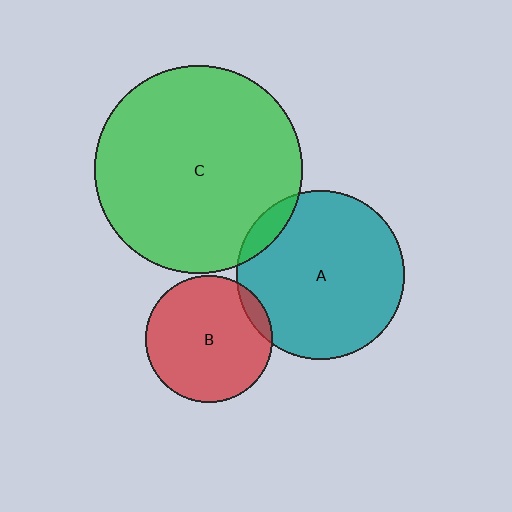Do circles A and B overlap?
Yes.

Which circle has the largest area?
Circle C (green).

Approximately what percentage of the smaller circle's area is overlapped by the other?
Approximately 5%.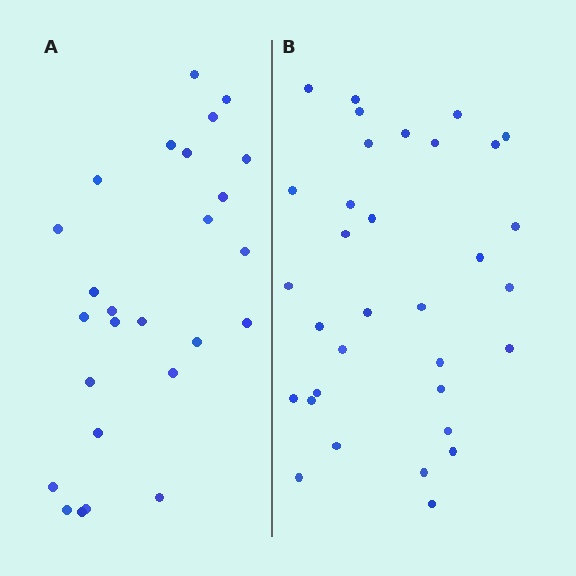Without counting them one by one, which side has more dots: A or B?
Region B (the right region) has more dots.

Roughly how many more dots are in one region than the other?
Region B has roughly 8 or so more dots than region A.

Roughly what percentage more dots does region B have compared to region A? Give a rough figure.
About 25% more.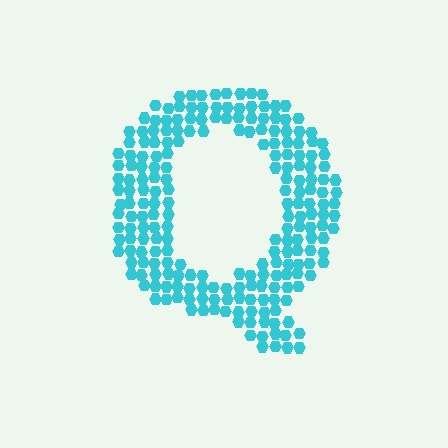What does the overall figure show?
The overall figure shows the letter Q.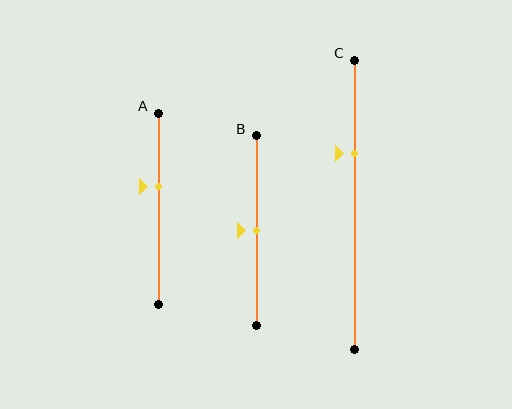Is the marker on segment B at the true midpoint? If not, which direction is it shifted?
Yes, the marker on segment B is at the true midpoint.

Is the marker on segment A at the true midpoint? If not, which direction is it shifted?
No, the marker on segment A is shifted upward by about 12% of the segment length.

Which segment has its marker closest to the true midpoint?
Segment B has its marker closest to the true midpoint.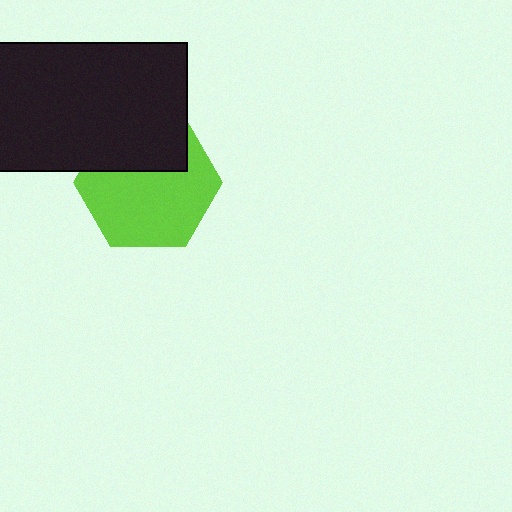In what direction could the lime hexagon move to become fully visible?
The lime hexagon could move down. That would shift it out from behind the black rectangle entirely.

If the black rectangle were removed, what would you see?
You would see the complete lime hexagon.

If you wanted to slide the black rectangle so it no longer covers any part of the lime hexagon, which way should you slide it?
Slide it up — that is the most direct way to separate the two shapes.